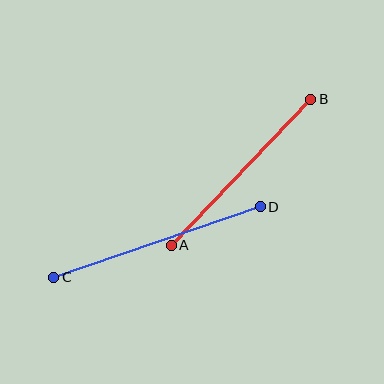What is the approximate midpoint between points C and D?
The midpoint is at approximately (157, 242) pixels.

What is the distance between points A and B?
The distance is approximately 202 pixels.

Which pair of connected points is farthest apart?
Points C and D are farthest apart.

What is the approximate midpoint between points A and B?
The midpoint is at approximately (241, 172) pixels.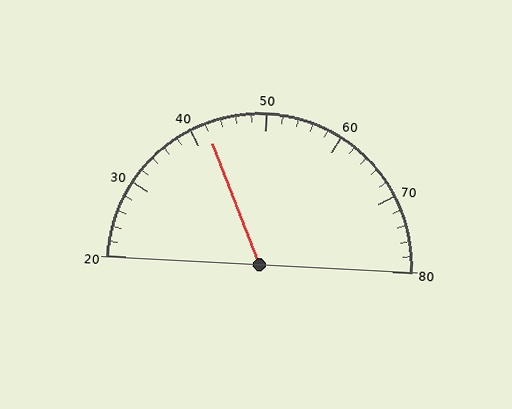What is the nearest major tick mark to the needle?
The nearest major tick mark is 40.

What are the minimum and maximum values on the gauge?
The gauge ranges from 20 to 80.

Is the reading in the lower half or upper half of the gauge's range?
The reading is in the lower half of the range (20 to 80).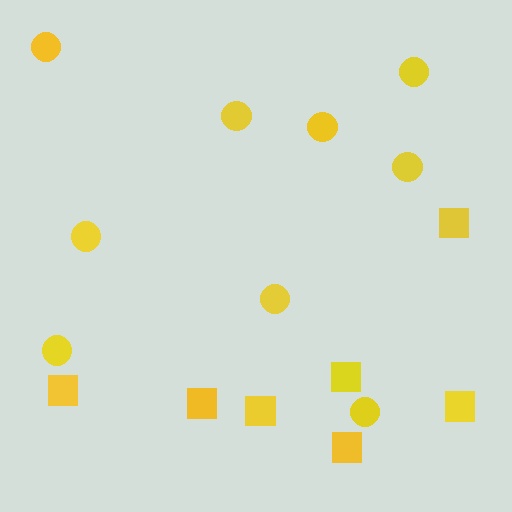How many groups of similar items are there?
There are 2 groups: one group of circles (9) and one group of squares (7).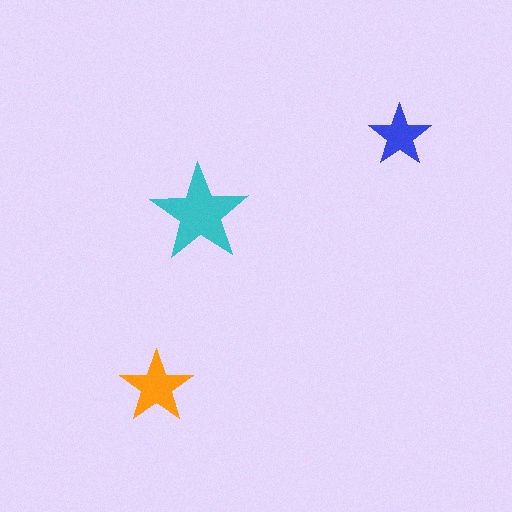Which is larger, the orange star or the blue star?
The orange one.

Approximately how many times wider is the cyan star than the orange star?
About 1.5 times wider.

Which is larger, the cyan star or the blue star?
The cyan one.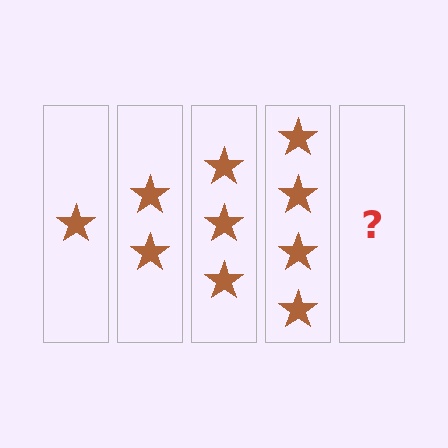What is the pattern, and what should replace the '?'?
The pattern is that each step adds one more star. The '?' should be 5 stars.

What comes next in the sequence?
The next element should be 5 stars.